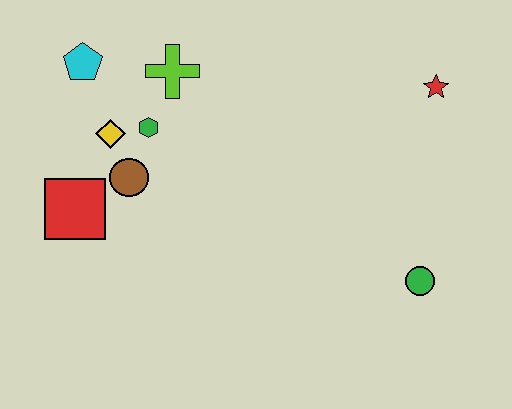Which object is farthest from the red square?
The red star is farthest from the red square.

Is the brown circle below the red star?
Yes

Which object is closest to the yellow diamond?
The green hexagon is closest to the yellow diamond.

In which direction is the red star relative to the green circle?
The red star is above the green circle.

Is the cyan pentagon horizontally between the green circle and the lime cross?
No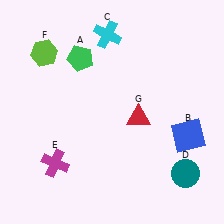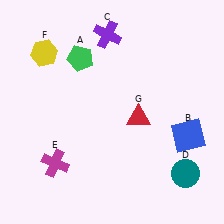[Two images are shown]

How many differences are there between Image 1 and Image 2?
There are 2 differences between the two images.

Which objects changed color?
C changed from cyan to purple. F changed from lime to yellow.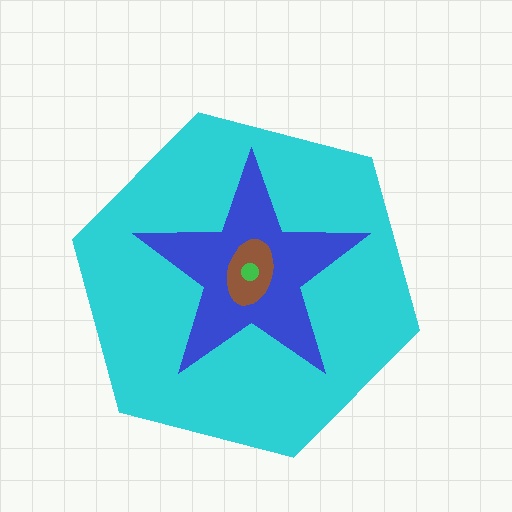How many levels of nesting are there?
4.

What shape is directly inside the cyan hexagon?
The blue star.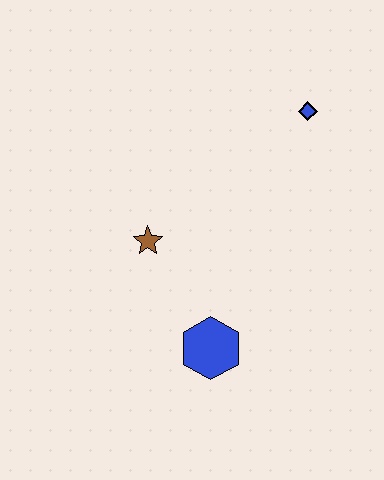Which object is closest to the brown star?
The blue hexagon is closest to the brown star.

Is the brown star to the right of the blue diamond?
No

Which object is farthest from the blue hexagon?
The blue diamond is farthest from the blue hexagon.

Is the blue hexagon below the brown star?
Yes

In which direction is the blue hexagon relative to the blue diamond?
The blue hexagon is below the blue diamond.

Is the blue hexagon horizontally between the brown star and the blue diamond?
Yes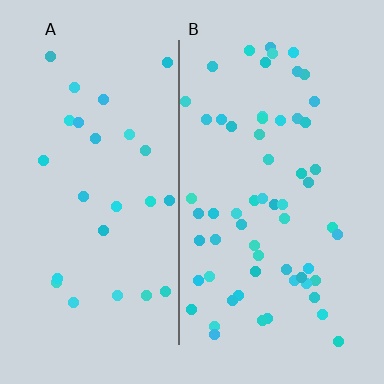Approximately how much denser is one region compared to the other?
Approximately 2.3× — region B over region A.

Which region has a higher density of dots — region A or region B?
B (the right).